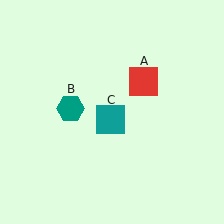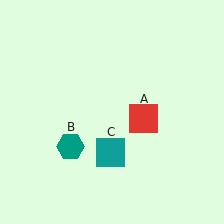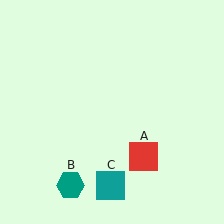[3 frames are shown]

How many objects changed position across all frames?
3 objects changed position: red square (object A), teal hexagon (object B), teal square (object C).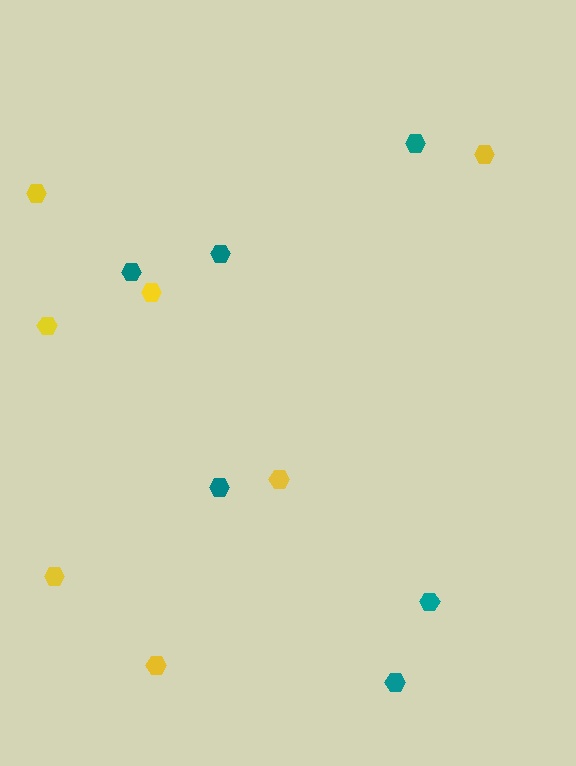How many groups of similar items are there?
There are 2 groups: one group of yellow hexagons (7) and one group of teal hexagons (6).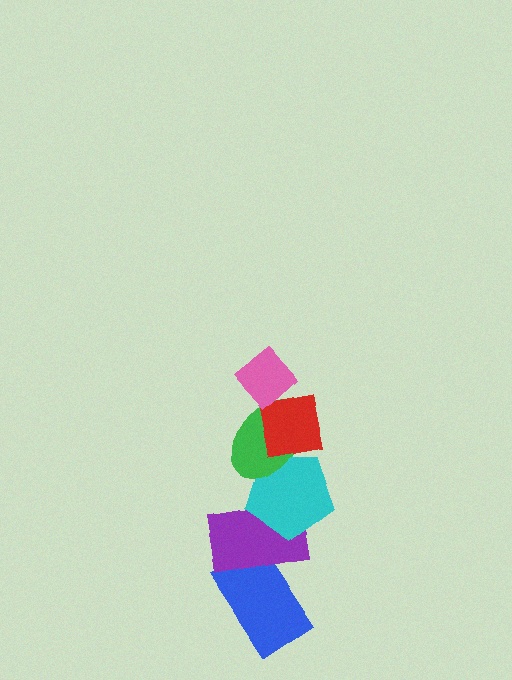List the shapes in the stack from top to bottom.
From top to bottom: the pink diamond, the red square, the green ellipse, the cyan pentagon, the purple rectangle, the blue rectangle.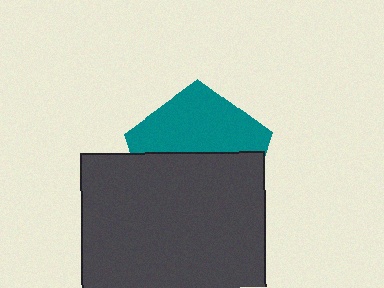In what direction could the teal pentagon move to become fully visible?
The teal pentagon could move up. That would shift it out from behind the dark gray square entirely.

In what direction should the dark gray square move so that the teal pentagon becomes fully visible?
The dark gray square should move down. That is the shortest direction to clear the overlap and leave the teal pentagon fully visible.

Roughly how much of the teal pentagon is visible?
About half of it is visible (roughly 45%).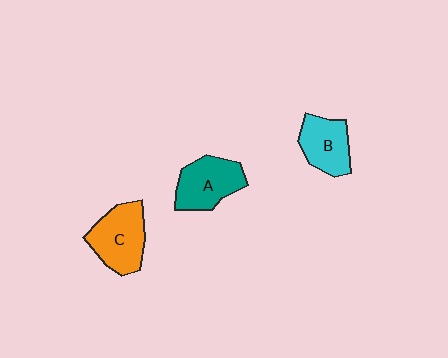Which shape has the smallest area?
Shape B (cyan).